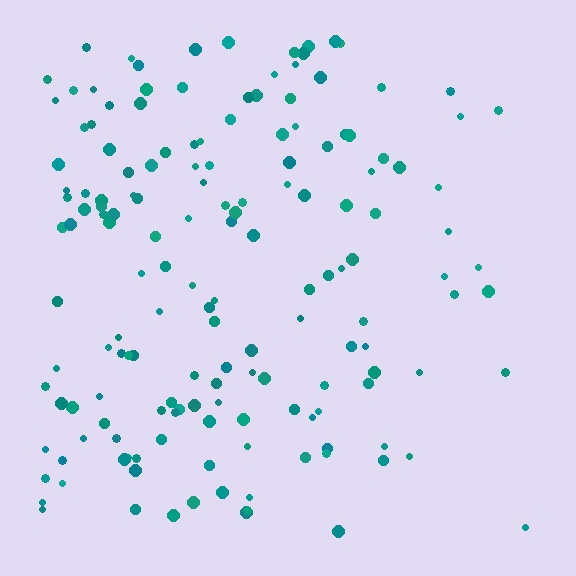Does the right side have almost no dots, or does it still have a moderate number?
Still a moderate number, just noticeably fewer than the left.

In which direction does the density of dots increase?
From right to left, with the left side densest.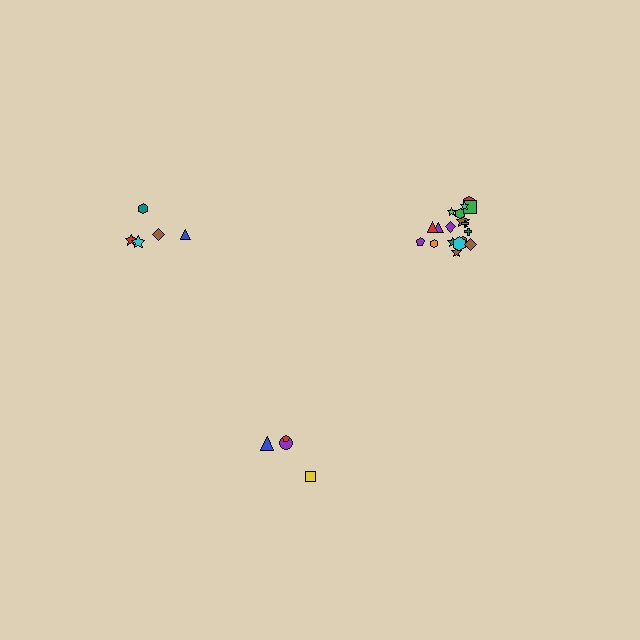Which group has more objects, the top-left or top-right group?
The top-right group.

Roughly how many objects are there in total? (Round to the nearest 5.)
Roughly 25 objects in total.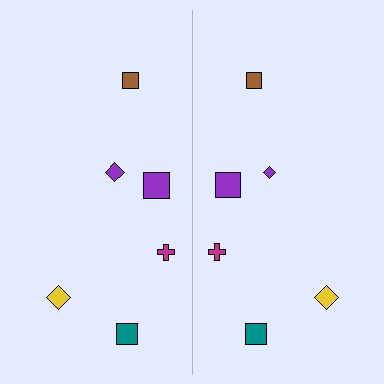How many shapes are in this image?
There are 12 shapes in this image.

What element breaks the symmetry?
The purple diamond on the right side has a different size than its mirror counterpart.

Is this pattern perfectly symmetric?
No, the pattern is not perfectly symmetric. The purple diamond on the right side has a different size than its mirror counterpart.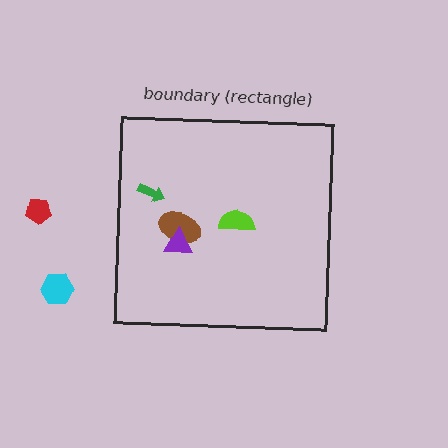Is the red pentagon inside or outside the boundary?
Outside.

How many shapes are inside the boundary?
4 inside, 2 outside.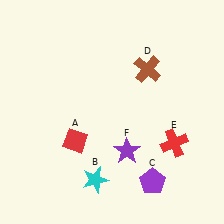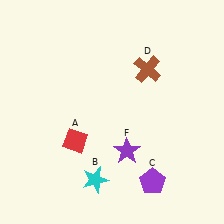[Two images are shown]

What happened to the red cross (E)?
The red cross (E) was removed in Image 2. It was in the bottom-right area of Image 1.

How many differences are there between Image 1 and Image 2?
There is 1 difference between the two images.